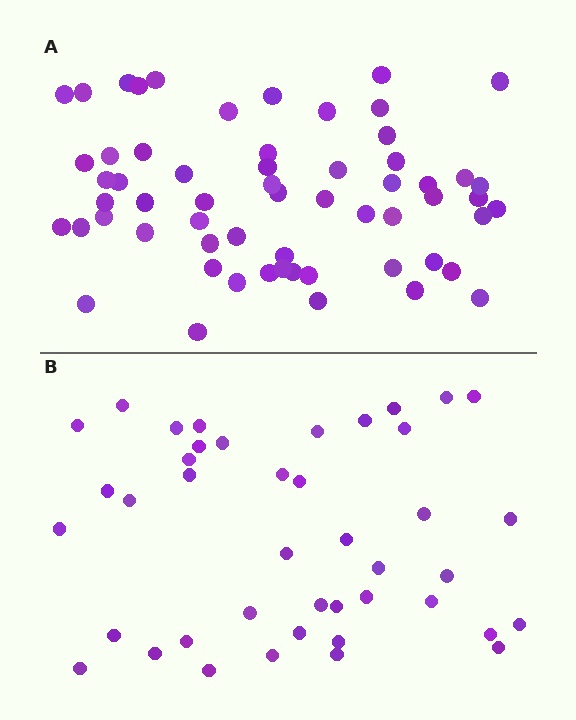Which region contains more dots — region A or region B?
Region A (the top region) has more dots.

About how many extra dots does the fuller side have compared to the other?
Region A has approximately 20 more dots than region B.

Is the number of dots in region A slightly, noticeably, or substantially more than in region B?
Region A has noticeably more, but not dramatically so. The ratio is roughly 1.4 to 1.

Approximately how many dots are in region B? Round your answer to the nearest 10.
About 40 dots. (The exact count is 42, which rounds to 40.)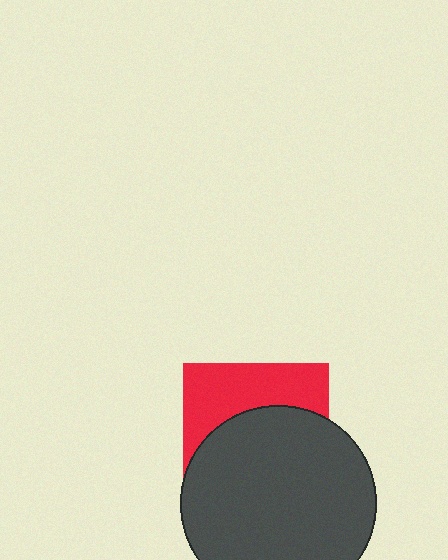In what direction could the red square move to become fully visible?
The red square could move up. That would shift it out from behind the dark gray circle entirely.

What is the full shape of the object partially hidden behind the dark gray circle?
The partially hidden object is a red square.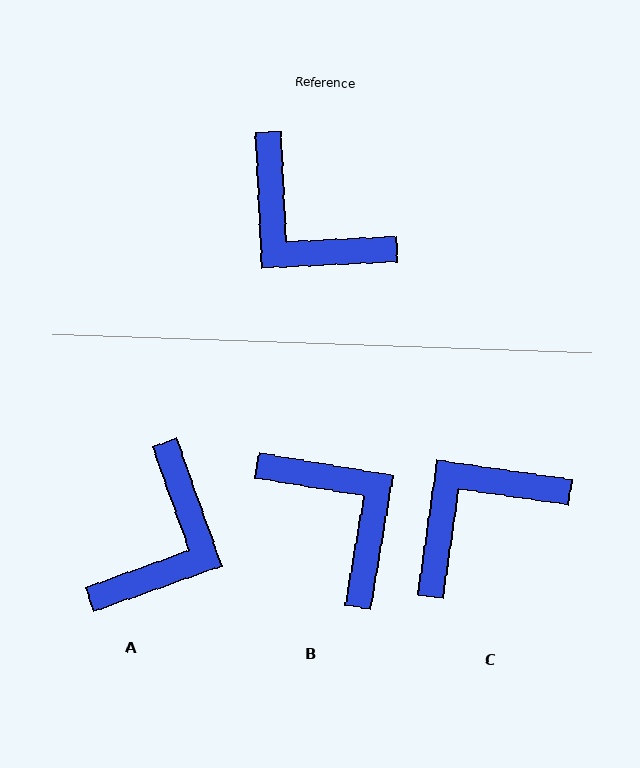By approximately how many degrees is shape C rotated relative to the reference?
Approximately 101 degrees clockwise.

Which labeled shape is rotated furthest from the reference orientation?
B, about 168 degrees away.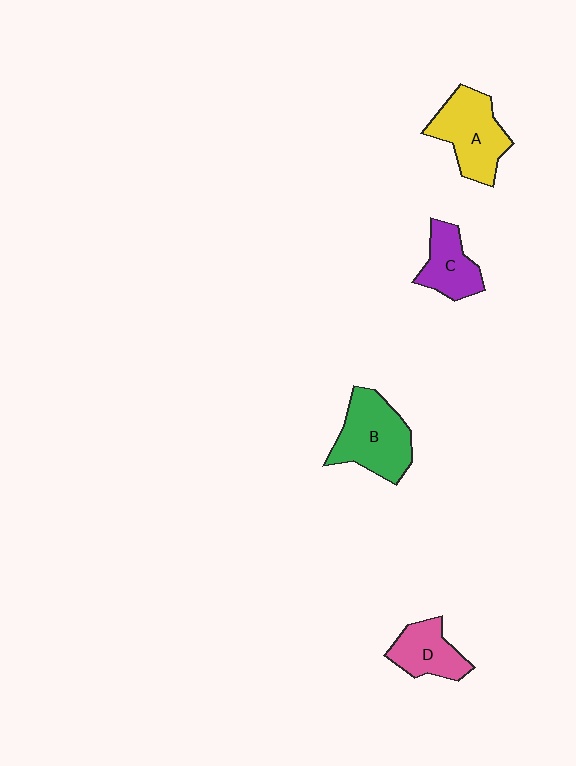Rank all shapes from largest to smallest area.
From largest to smallest: B (green), A (yellow), D (pink), C (purple).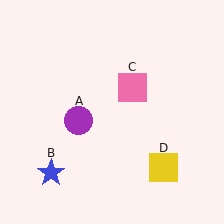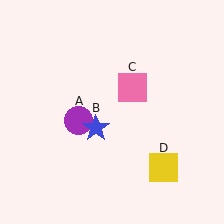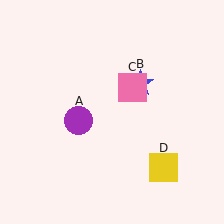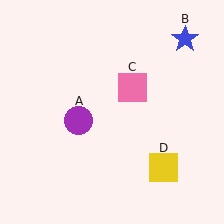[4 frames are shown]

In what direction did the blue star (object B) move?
The blue star (object B) moved up and to the right.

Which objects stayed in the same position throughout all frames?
Purple circle (object A) and pink square (object C) and yellow square (object D) remained stationary.